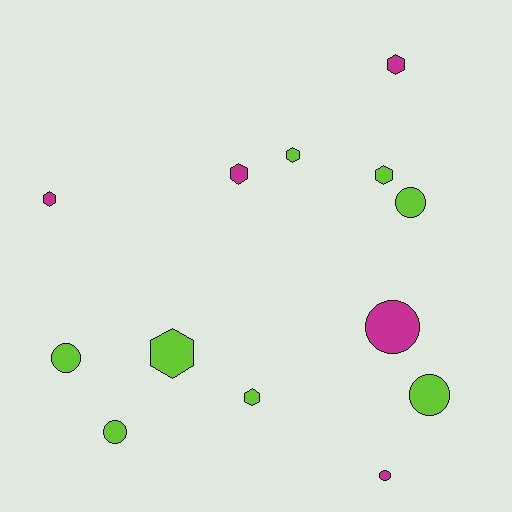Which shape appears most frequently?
Hexagon, with 7 objects.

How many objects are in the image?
There are 13 objects.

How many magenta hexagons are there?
There are 3 magenta hexagons.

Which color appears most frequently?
Lime, with 8 objects.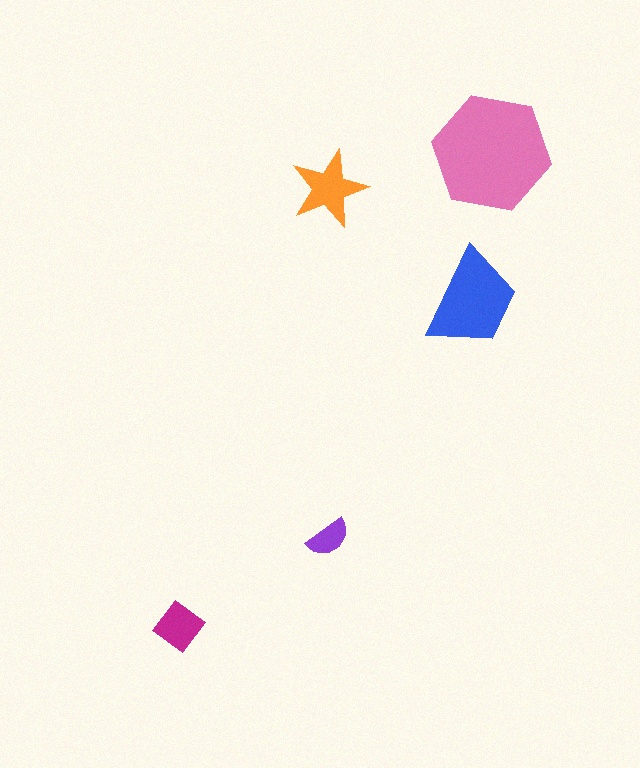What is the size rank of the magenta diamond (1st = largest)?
4th.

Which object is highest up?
The pink hexagon is topmost.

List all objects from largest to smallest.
The pink hexagon, the blue trapezoid, the orange star, the magenta diamond, the purple semicircle.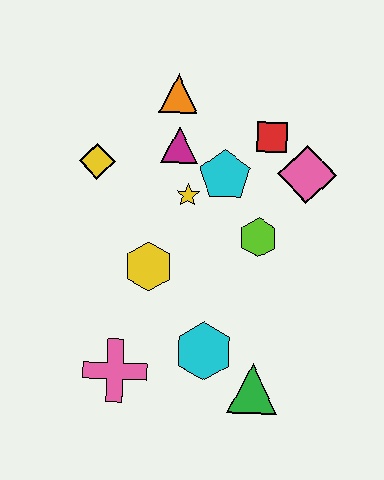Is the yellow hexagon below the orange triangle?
Yes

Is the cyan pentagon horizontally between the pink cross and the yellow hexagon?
No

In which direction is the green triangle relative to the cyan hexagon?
The green triangle is to the right of the cyan hexagon.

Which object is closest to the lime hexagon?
The cyan pentagon is closest to the lime hexagon.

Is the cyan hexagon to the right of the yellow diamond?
Yes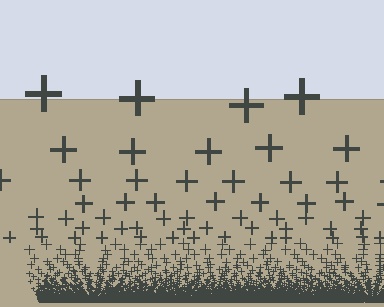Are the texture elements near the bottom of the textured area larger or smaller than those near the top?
Smaller. The gradient is inverted — elements near the bottom are smaller and denser.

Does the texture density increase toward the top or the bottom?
Density increases toward the bottom.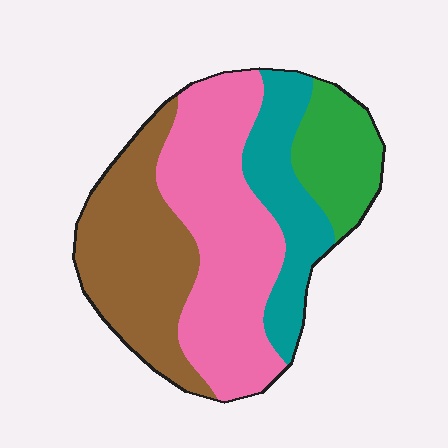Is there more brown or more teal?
Brown.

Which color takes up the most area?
Pink, at roughly 40%.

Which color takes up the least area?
Green, at roughly 15%.